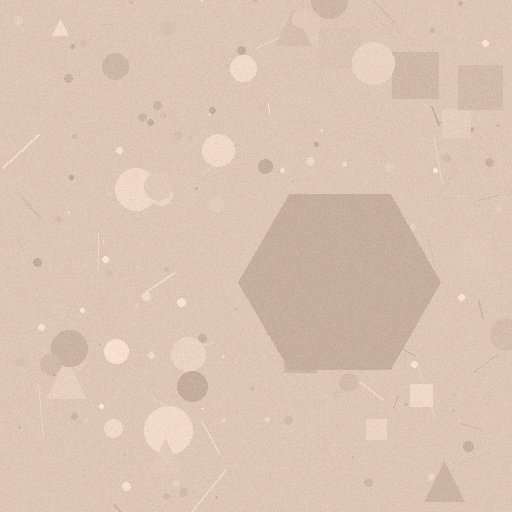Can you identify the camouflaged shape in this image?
The camouflaged shape is a hexagon.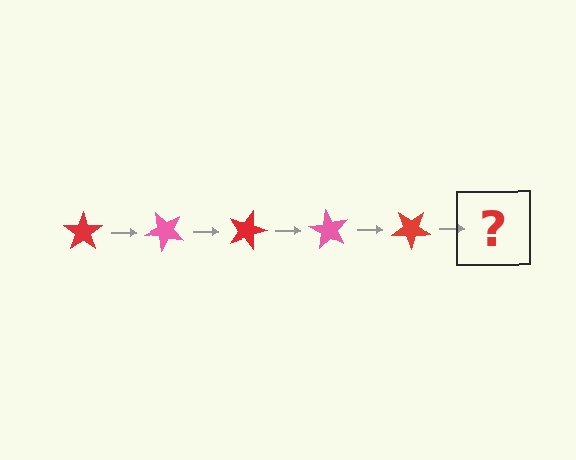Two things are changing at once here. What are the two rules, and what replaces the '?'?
The two rules are that it rotates 45 degrees each step and the color cycles through red and pink. The '?' should be a pink star, rotated 225 degrees from the start.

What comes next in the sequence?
The next element should be a pink star, rotated 225 degrees from the start.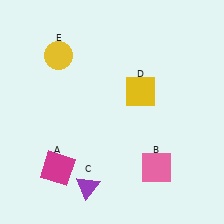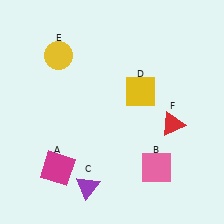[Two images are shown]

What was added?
A red triangle (F) was added in Image 2.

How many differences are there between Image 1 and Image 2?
There is 1 difference between the two images.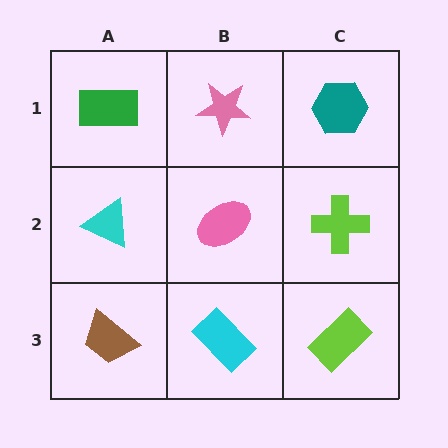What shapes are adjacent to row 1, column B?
A pink ellipse (row 2, column B), a green rectangle (row 1, column A), a teal hexagon (row 1, column C).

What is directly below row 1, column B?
A pink ellipse.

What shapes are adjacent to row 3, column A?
A cyan triangle (row 2, column A), a cyan rectangle (row 3, column B).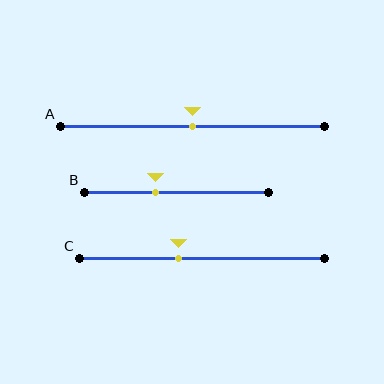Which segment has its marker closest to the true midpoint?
Segment A has its marker closest to the true midpoint.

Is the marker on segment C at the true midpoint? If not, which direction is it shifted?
No, the marker on segment C is shifted to the left by about 10% of the segment length.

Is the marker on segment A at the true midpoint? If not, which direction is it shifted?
Yes, the marker on segment A is at the true midpoint.